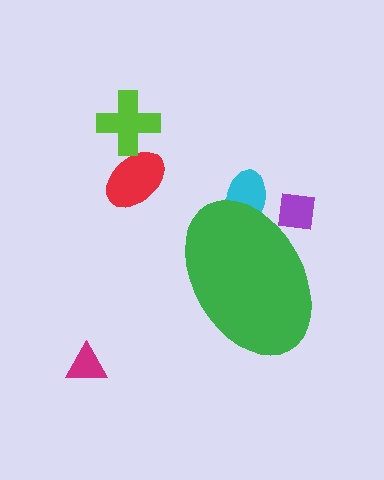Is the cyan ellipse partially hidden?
Yes, the cyan ellipse is partially hidden behind the green ellipse.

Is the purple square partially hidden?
Yes, the purple square is partially hidden behind the green ellipse.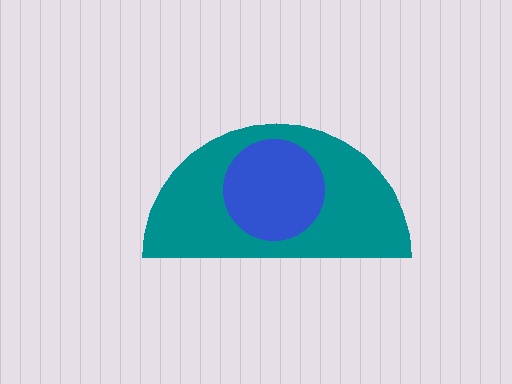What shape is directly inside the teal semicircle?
The blue circle.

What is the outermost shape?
The teal semicircle.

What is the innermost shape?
The blue circle.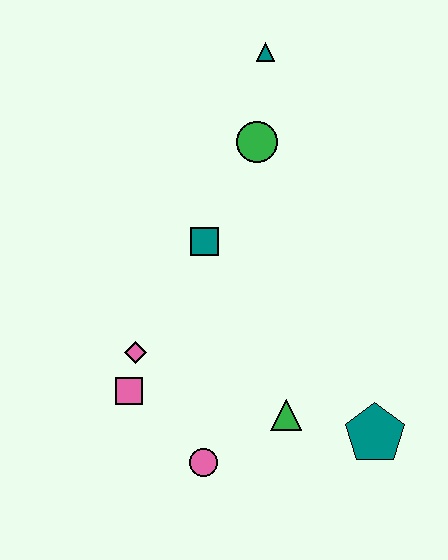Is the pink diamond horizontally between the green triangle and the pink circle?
No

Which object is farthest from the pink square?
The teal triangle is farthest from the pink square.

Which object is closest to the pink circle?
The green triangle is closest to the pink circle.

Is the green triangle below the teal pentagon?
No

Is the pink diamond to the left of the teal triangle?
Yes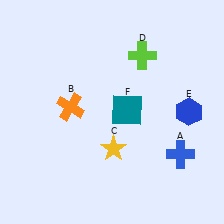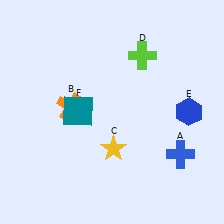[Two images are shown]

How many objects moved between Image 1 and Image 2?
1 object moved between the two images.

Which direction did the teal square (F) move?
The teal square (F) moved left.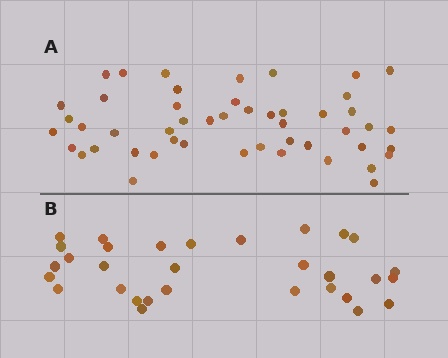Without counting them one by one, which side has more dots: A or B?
Region A (the top region) has more dots.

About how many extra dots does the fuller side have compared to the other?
Region A has approximately 20 more dots than region B.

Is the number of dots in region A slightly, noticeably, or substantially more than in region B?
Region A has substantially more. The ratio is roughly 1.6 to 1.